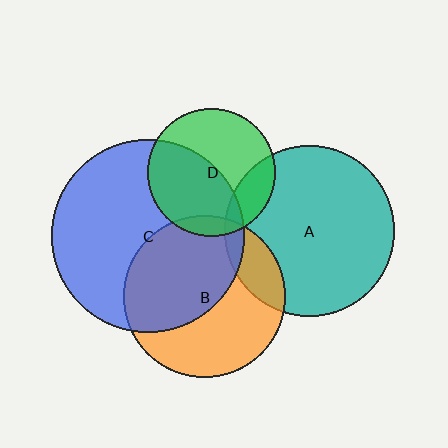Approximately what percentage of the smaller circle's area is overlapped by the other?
Approximately 50%.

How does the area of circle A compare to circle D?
Approximately 1.8 times.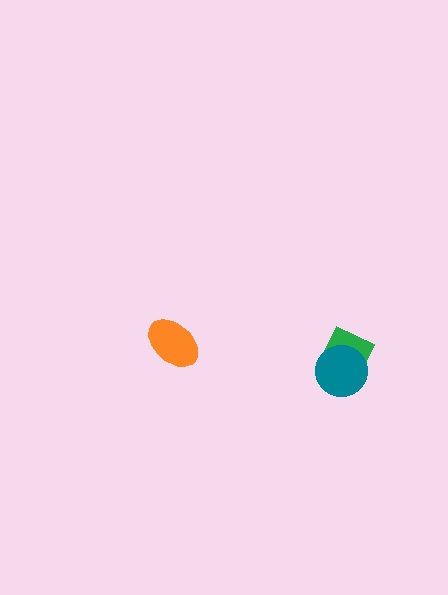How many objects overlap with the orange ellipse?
0 objects overlap with the orange ellipse.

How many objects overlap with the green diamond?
1 object overlaps with the green diamond.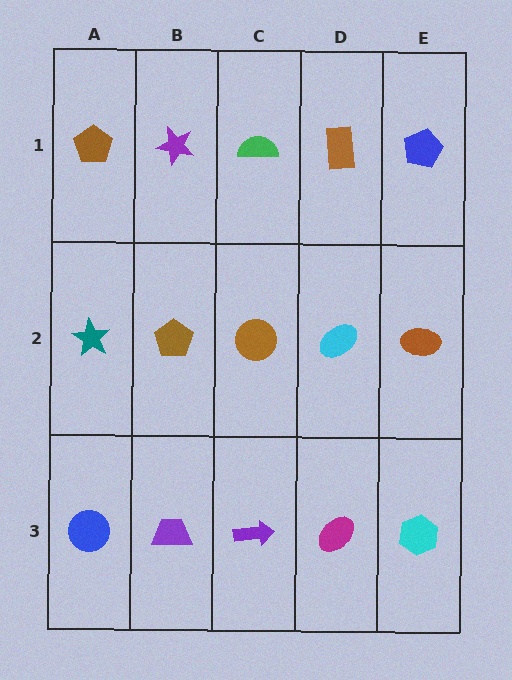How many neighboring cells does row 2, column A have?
3.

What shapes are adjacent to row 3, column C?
A brown circle (row 2, column C), a purple trapezoid (row 3, column B), a magenta ellipse (row 3, column D).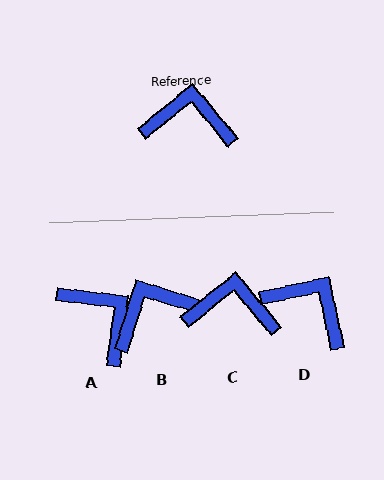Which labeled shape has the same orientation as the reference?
C.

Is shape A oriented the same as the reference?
No, it is off by about 46 degrees.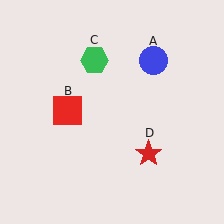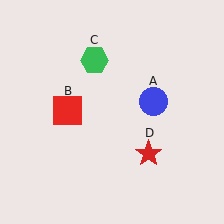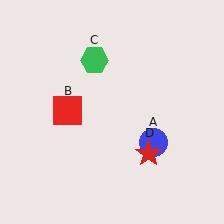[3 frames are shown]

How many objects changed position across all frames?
1 object changed position: blue circle (object A).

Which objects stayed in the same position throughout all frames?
Red square (object B) and green hexagon (object C) and red star (object D) remained stationary.